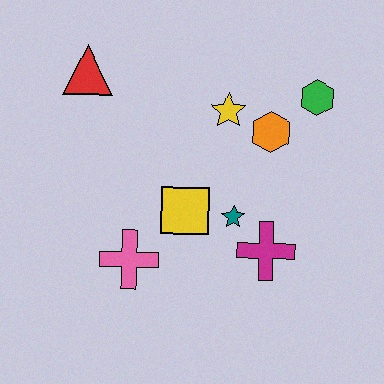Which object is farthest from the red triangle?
The magenta cross is farthest from the red triangle.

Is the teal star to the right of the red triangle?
Yes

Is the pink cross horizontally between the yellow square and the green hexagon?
No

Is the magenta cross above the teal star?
No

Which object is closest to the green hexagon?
The orange hexagon is closest to the green hexagon.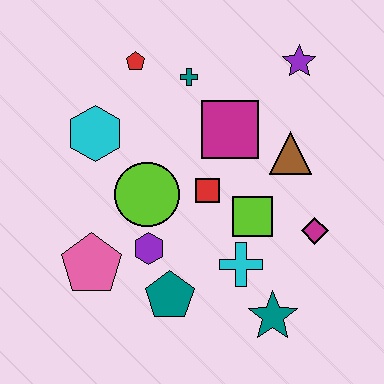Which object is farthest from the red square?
The purple star is farthest from the red square.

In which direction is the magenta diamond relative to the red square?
The magenta diamond is to the right of the red square.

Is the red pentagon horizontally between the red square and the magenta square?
No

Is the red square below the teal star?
No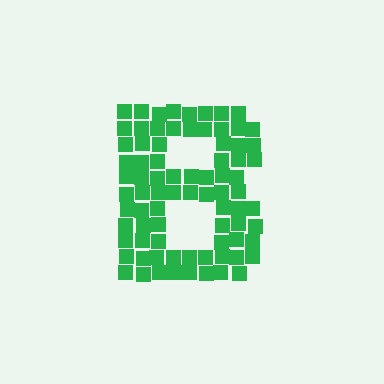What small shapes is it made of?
It is made of small squares.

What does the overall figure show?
The overall figure shows the letter B.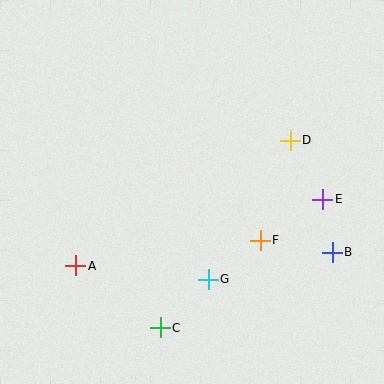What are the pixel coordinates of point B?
Point B is at (332, 252).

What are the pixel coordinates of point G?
Point G is at (208, 279).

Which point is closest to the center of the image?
Point F at (260, 240) is closest to the center.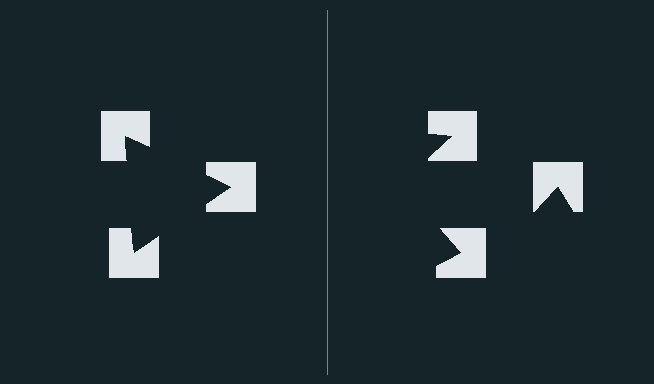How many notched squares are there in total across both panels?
6 — 3 on each side.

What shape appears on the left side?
An illusory triangle.